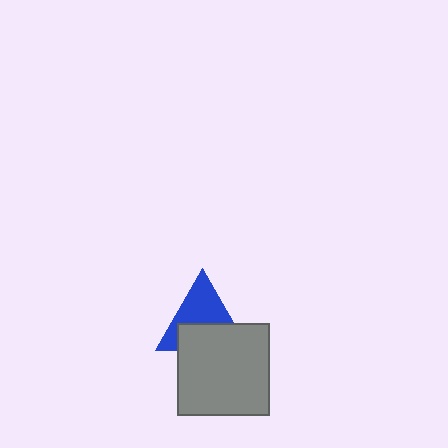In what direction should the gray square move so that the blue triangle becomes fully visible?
The gray square should move down. That is the shortest direction to clear the overlap and leave the blue triangle fully visible.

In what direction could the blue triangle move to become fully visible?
The blue triangle could move up. That would shift it out from behind the gray square entirely.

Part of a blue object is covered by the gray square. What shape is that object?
It is a triangle.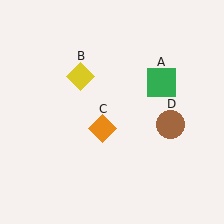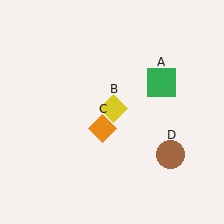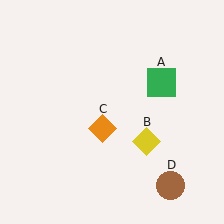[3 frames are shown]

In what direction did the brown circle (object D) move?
The brown circle (object D) moved down.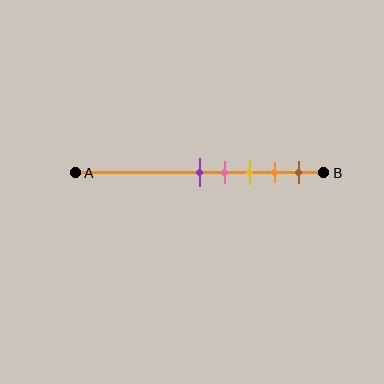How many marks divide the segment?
There are 5 marks dividing the segment.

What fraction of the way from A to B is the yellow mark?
The yellow mark is approximately 70% (0.7) of the way from A to B.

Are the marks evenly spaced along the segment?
Yes, the marks are approximately evenly spaced.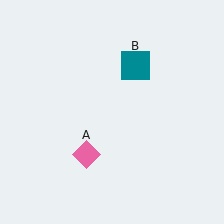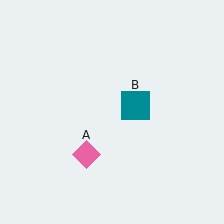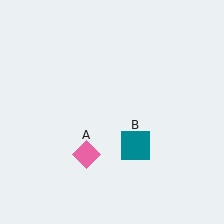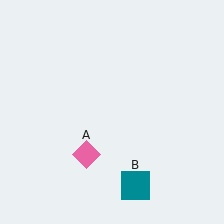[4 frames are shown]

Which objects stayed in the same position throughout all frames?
Pink diamond (object A) remained stationary.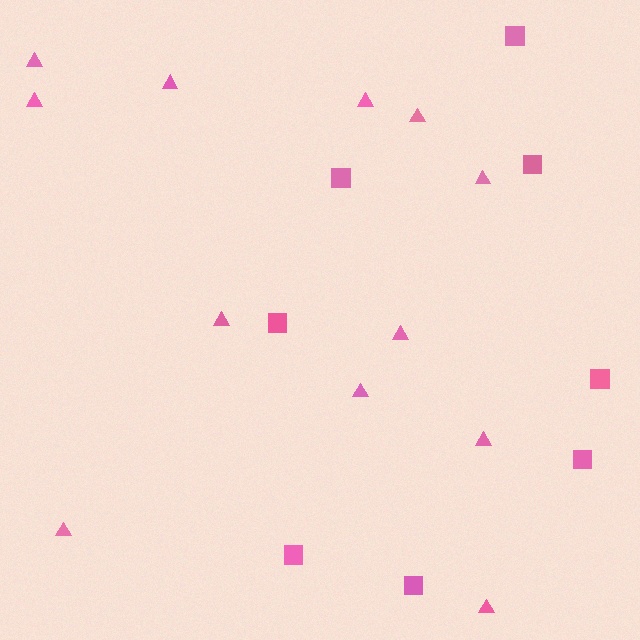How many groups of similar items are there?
There are 2 groups: one group of squares (8) and one group of triangles (12).